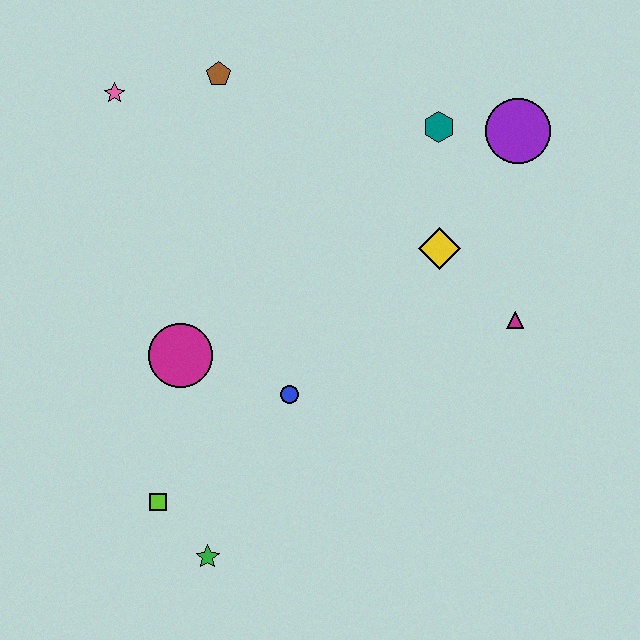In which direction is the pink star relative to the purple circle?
The pink star is to the left of the purple circle.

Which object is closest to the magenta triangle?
The yellow diamond is closest to the magenta triangle.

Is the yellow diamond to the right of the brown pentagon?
Yes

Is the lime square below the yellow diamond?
Yes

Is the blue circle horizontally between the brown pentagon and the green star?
No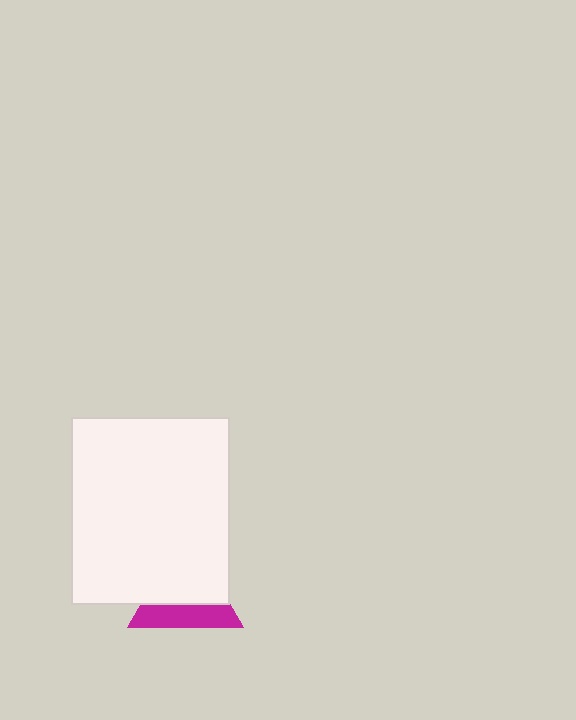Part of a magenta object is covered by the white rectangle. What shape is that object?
It is a triangle.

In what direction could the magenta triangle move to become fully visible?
The magenta triangle could move down. That would shift it out from behind the white rectangle entirely.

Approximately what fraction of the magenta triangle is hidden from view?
Roughly 61% of the magenta triangle is hidden behind the white rectangle.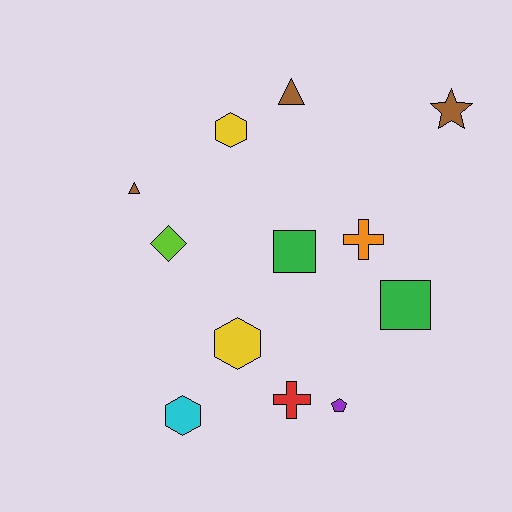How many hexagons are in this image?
There are 3 hexagons.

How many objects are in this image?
There are 12 objects.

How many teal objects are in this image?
There are no teal objects.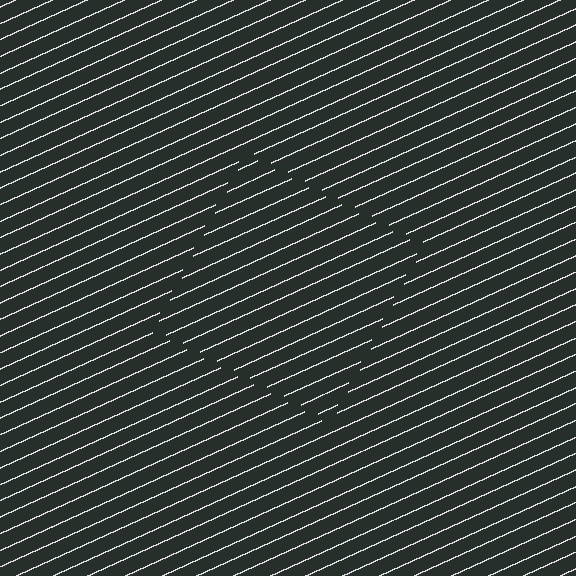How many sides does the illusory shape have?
4 sides — the line-ends trace a square.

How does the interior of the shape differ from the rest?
The interior of the shape contains the same grating, shifted by half a period — the contour is defined by the phase discontinuity where line-ends from the inner and outer gratings abut.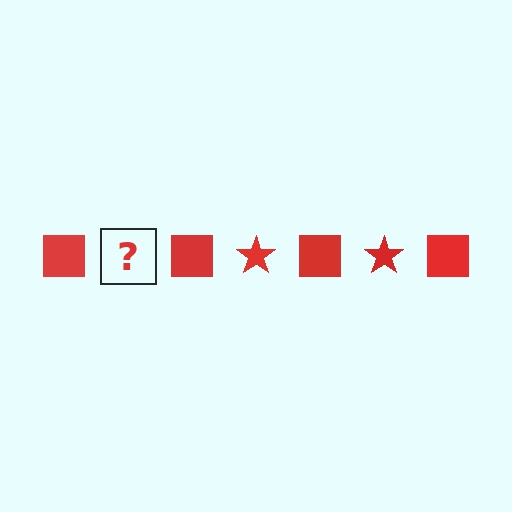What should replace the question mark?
The question mark should be replaced with a red star.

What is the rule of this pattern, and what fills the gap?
The rule is that the pattern cycles through square, star shapes in red. The gap should be filled with a red star.